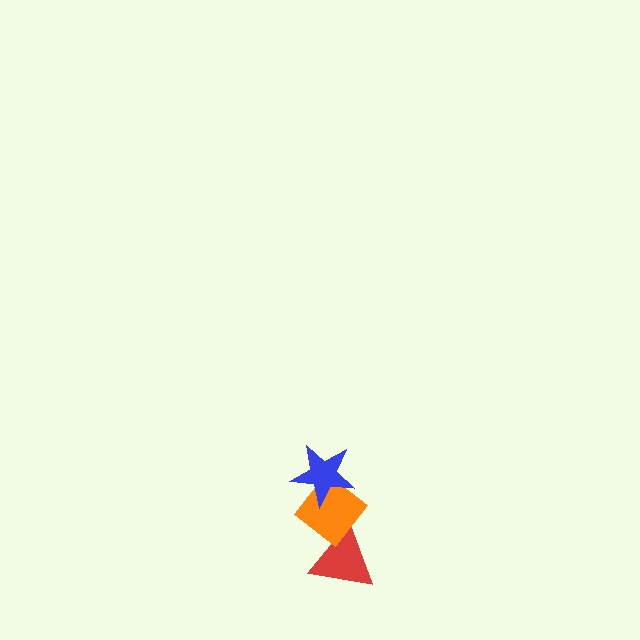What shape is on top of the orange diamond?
The blue star is on top of the orange diamond.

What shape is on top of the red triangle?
The orange diamond is on top of the red triangle.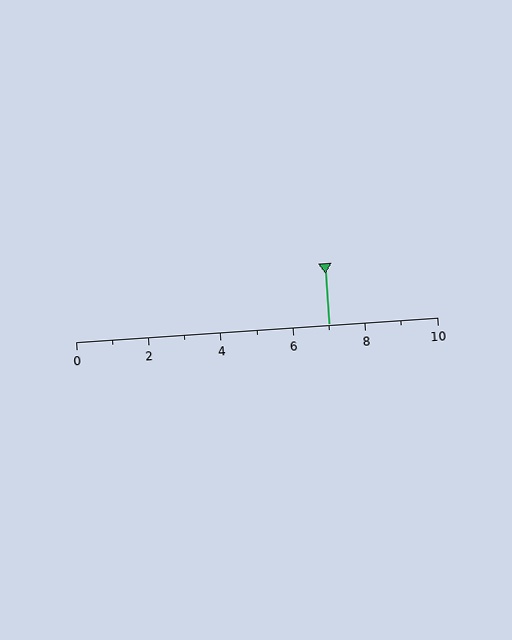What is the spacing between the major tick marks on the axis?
The major ticks are spaced 2 apart.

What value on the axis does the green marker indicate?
The marker indicates approximately 7.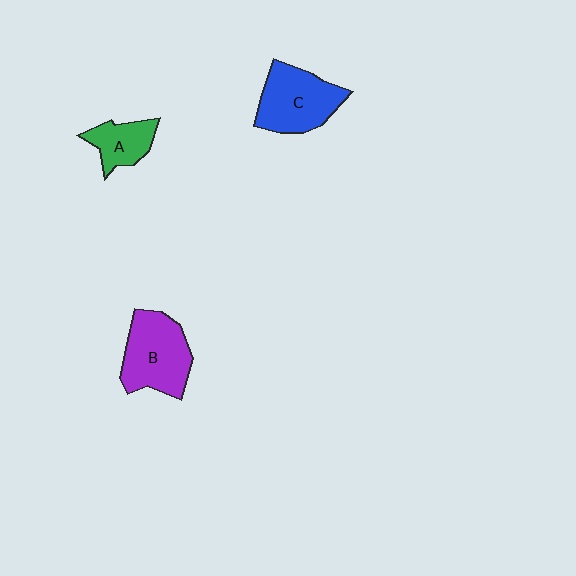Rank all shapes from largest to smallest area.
From largest to smallest: B (purple), C (blue), A (green).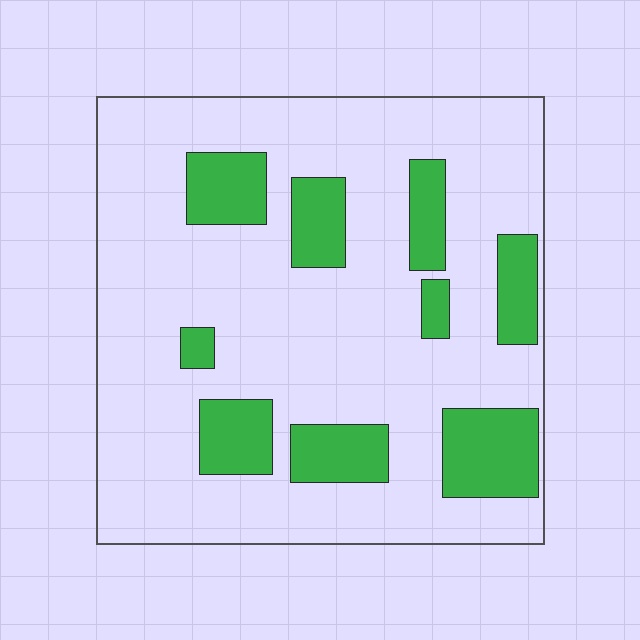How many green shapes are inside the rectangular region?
9.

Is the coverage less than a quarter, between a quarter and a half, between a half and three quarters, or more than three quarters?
Less than a quarter.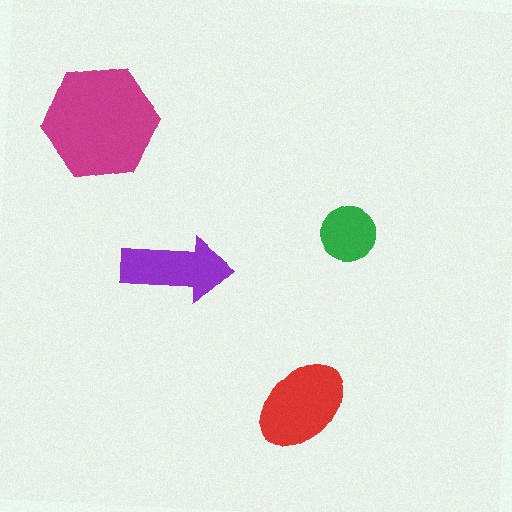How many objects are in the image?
There are 4 objects in the image.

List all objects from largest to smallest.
The magenta hexagon, the red ellipse, the purple arrow, the green circle.